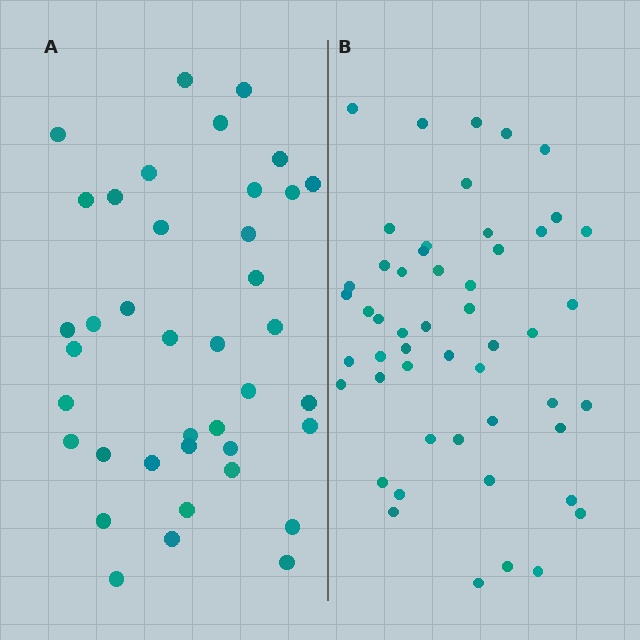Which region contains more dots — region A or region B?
Region B (the right region) has more dots.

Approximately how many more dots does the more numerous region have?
Region B has roughly 12 or so more dots than region A.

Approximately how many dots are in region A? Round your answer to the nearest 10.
About 40 dots. (The exact count is 39, which rounds to 40.)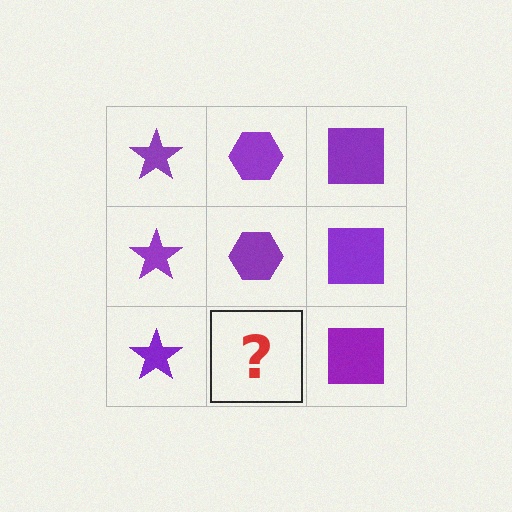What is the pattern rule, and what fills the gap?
The rule is that each column has a consistent shape. The gap should be filled with a purple hexagon.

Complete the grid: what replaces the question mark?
The question mark should be replaced with a purple hexagon.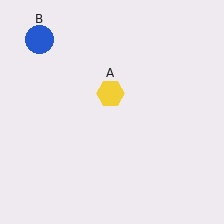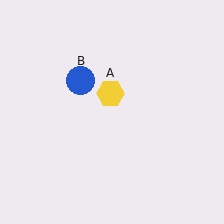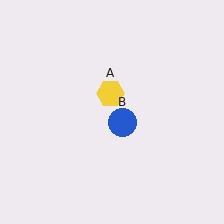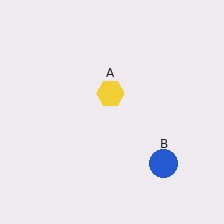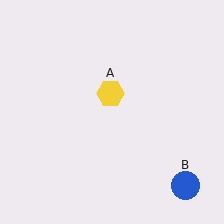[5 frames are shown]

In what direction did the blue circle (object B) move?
The blue circle (object B) moved down and to the right.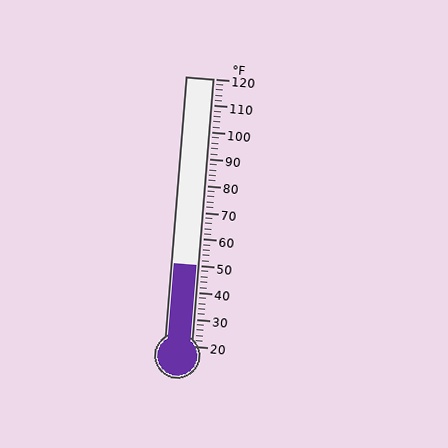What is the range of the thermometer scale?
The thermometer scale ranges from 20°F to 120°F.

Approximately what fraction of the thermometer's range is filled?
The thermometer is filled to approximately 30% of its range.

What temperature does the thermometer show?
The thermometer shows approximately 50°F.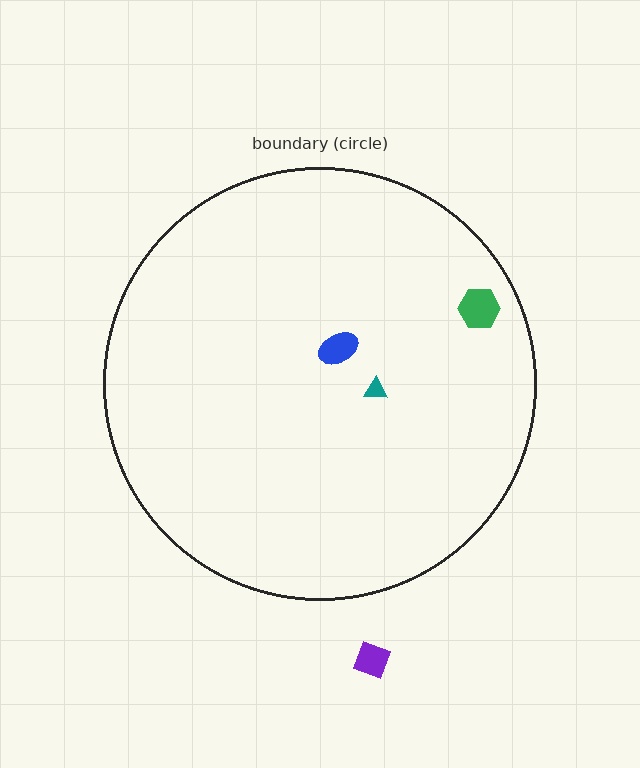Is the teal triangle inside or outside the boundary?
Inside.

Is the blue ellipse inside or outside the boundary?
Inside.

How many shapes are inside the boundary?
3 inside, 1 outside.